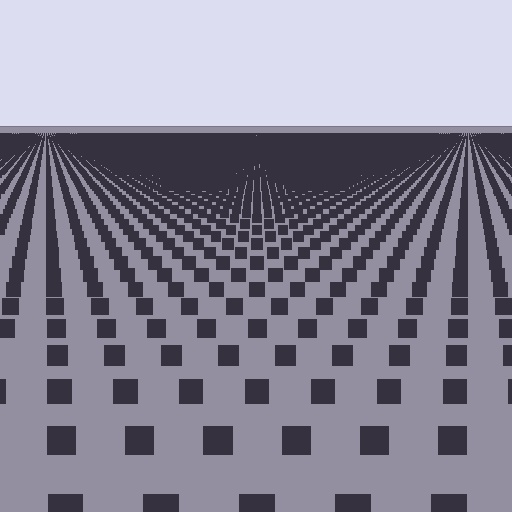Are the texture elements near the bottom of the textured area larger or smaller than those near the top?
Larger. Near the bottom, elements are closer to the viewer and appear at a bigger on-screen size.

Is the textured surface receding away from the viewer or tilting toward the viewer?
The surface is receding away from the viewer. Texture elements get smaller and denser toward the top.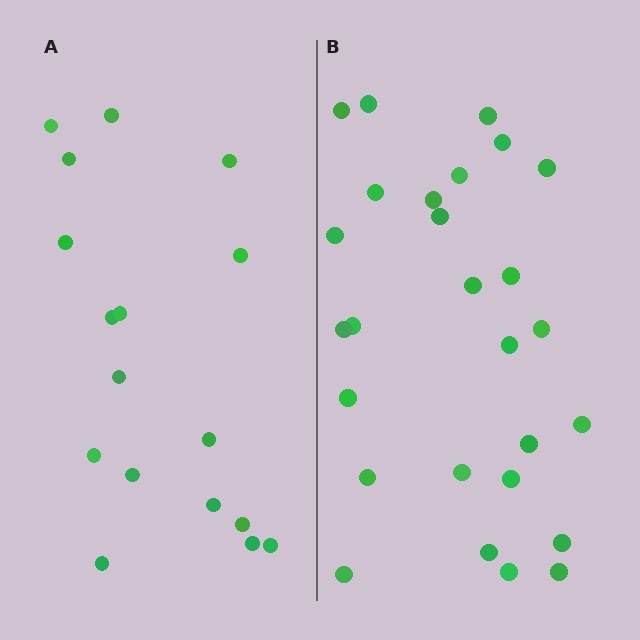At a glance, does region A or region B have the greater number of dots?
Region B (the right region) has more dots.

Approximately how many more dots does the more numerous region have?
Region B has roughly 10 or so more dots than region A.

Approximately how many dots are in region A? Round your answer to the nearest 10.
About 20 dots. (The exact count is 17, which rounds to 20.)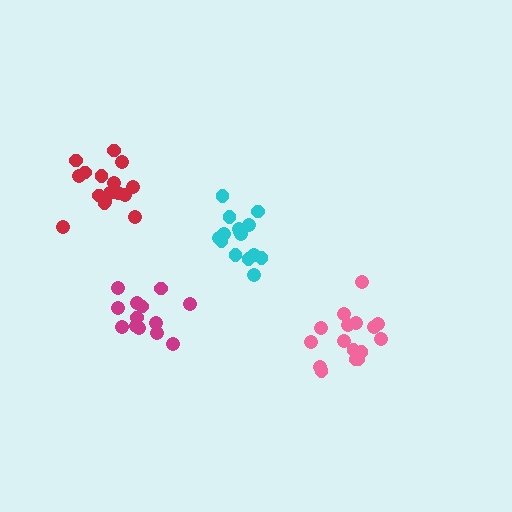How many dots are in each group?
Group 1: 16 dots, Group 2: 13 dots, Group 3: 15 dots, Group 4: 16 dots (60 total).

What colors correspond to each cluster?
The clusters are colored: red, magenta, cyan, pink.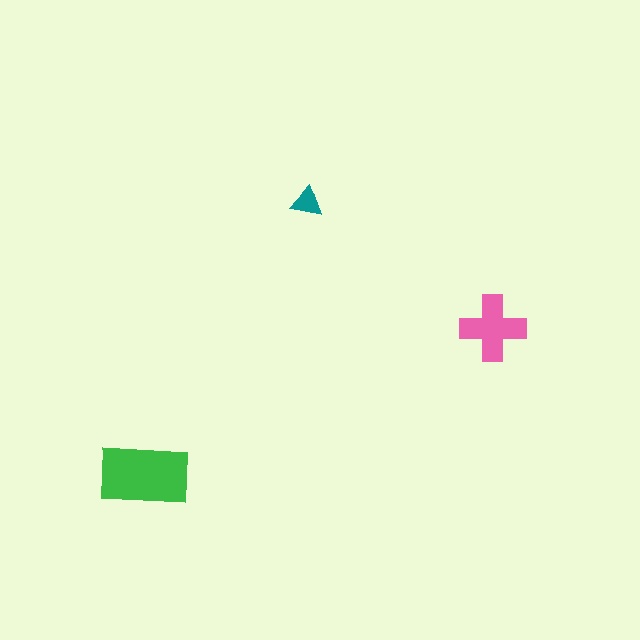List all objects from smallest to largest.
The teal triangle, the pink cross, the green rectangle.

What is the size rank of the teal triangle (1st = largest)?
3rd.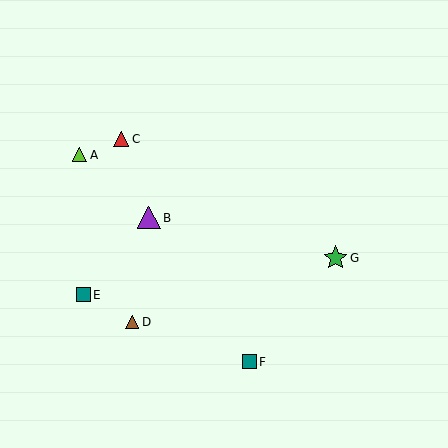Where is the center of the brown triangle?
The center of the brown triangle is at (132, 322).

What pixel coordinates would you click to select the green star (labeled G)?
Click at (336, 258) to select the green star G.